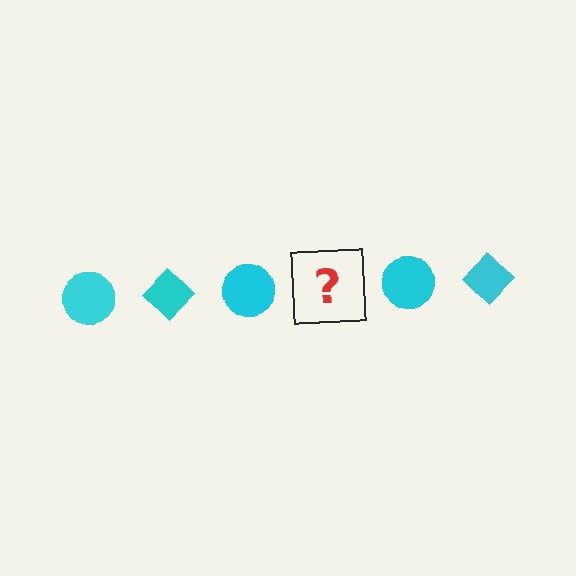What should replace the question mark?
The question mark should be replaced with a cyan diamond.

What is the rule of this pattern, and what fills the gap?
The rule is that the pattern cycles through circle, diamond shapes in cyan. The gap should be filled with a cyan diamond.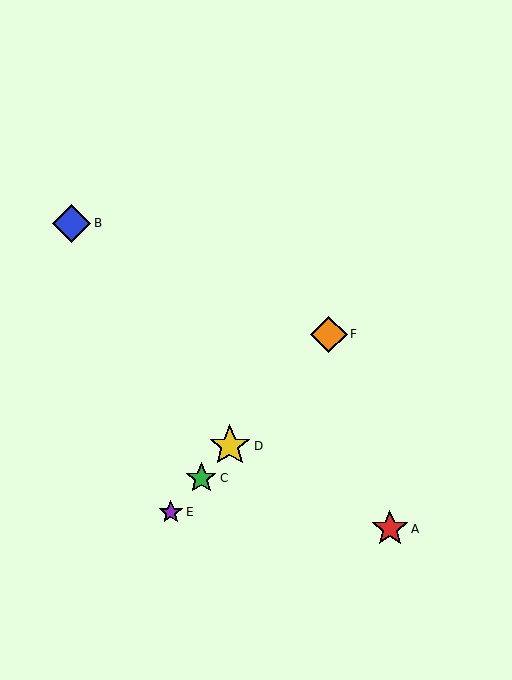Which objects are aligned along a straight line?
Objects C, D, E, F are aligned along a straight line.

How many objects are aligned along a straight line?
4 objects (C, D, E, F) are aligned along a straight line.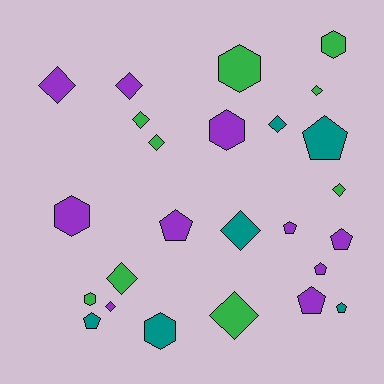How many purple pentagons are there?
There are 5 purple pentagons.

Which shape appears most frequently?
Diamond, with 11 objects.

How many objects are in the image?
There are 25 objects.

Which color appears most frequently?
Purple, with 10 objects.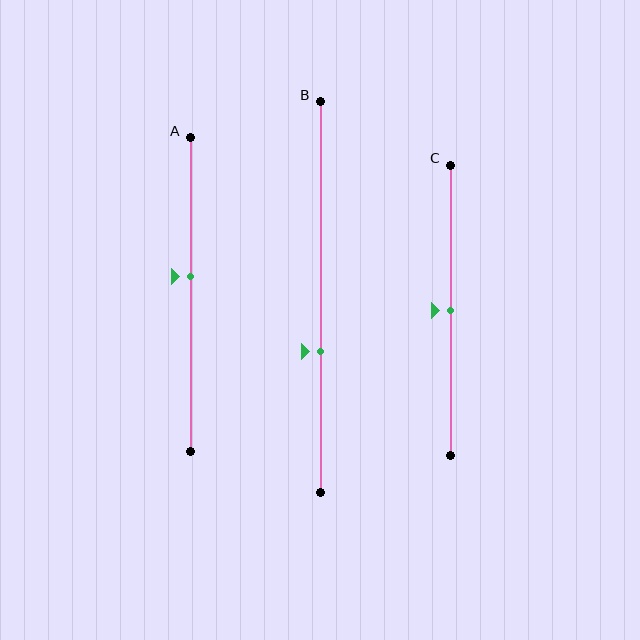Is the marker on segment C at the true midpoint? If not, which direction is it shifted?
Yes, the marker on segment C is at the true midpoint.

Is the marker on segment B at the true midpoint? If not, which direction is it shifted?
No, the marker on segment B is shifted downward by about 14% of the segment length.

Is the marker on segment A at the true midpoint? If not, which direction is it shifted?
No, the marker on segment A is shifted upward by about 6% of the segment length.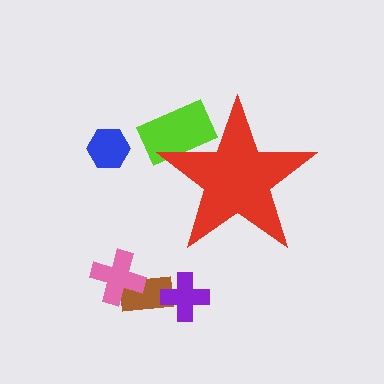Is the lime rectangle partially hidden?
Yes, the lime rectangle is partially hidden behind the red star.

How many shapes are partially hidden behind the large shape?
1 shape is partially hidden.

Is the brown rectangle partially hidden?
No, the brown rectangle is fully visible.